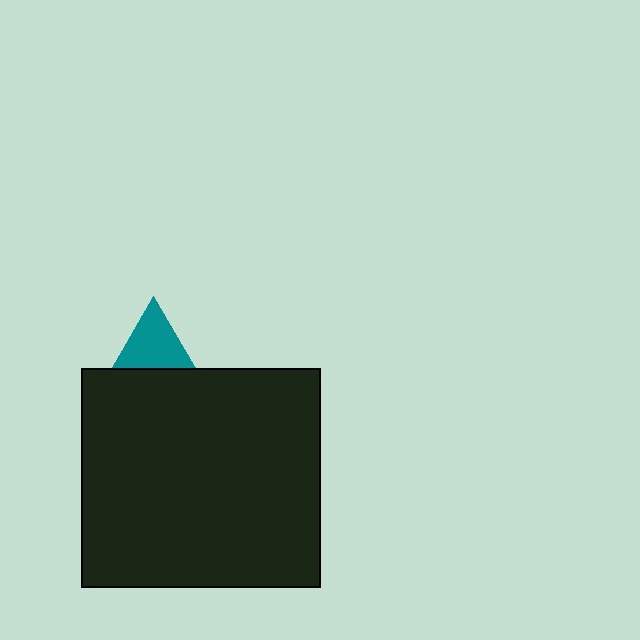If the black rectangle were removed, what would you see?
You would see the complete teal triangle.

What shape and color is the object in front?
The object in front is a black rectangle.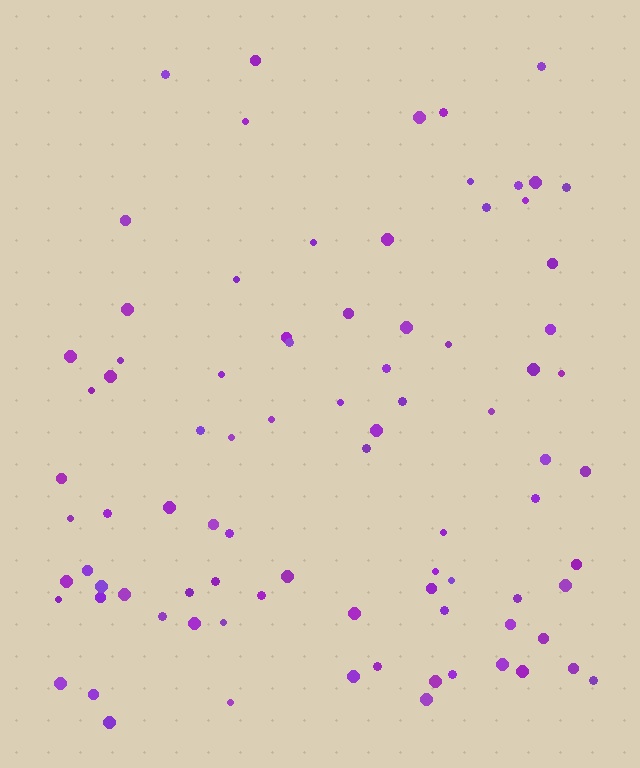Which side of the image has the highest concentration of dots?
The bottom.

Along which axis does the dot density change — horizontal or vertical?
Vertical.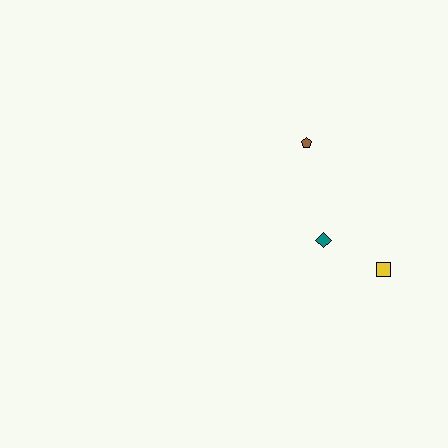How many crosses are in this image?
There are no crosses.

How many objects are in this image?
There are 3 objects.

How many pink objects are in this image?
There are no pink objects.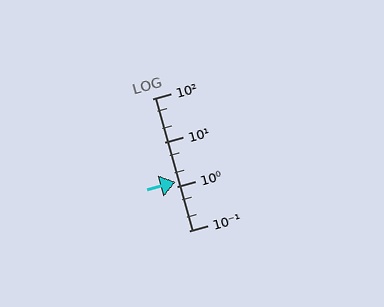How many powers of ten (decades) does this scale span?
The scale spans 3 decades, from 0.1 to 100.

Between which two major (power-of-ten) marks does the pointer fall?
The pointer is between 1 and 10.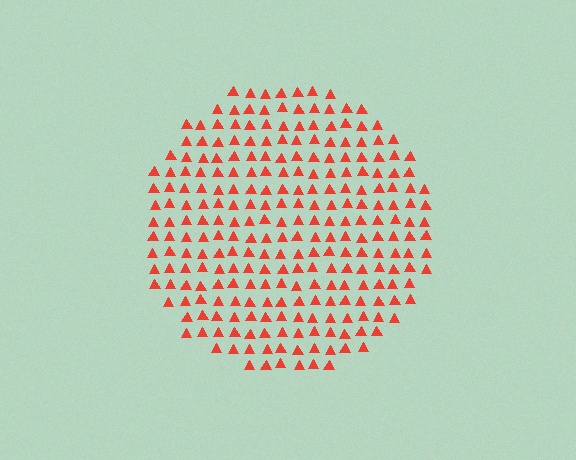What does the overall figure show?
The overall figure shows a circle.